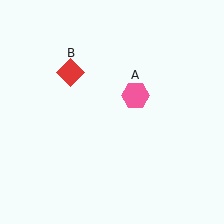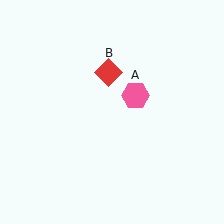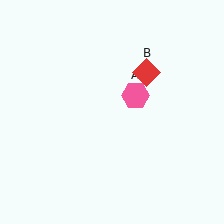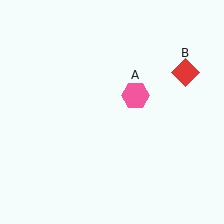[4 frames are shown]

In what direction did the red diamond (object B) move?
The red diamond (object B) moved right.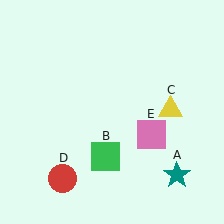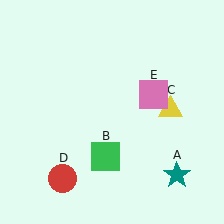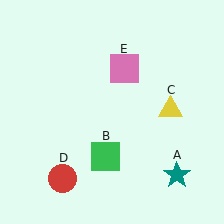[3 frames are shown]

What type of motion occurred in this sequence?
The pink square (object E) rotated counterclockwise around the center of the scene.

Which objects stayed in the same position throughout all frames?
Teal star (object A) and green square (object B) and yellow triangle (object C) and red circle (object D) remained stationary.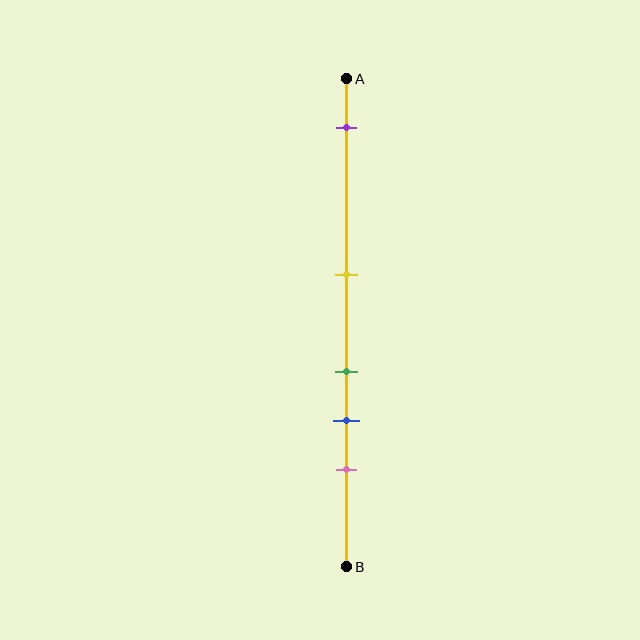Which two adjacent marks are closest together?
The green and blue marks are the closest adjacent pair.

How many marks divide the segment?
There are 5 marks dividing the segment.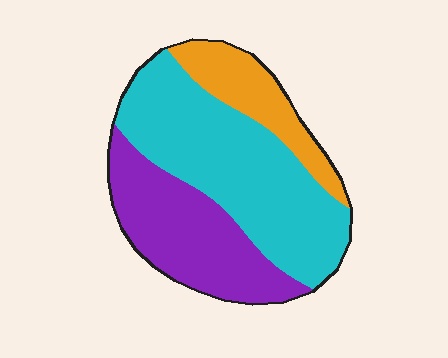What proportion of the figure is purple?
Purple takes up about one third (1/3) of the figure.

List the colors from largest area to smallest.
From largest to smallest: cyan, purple, orange.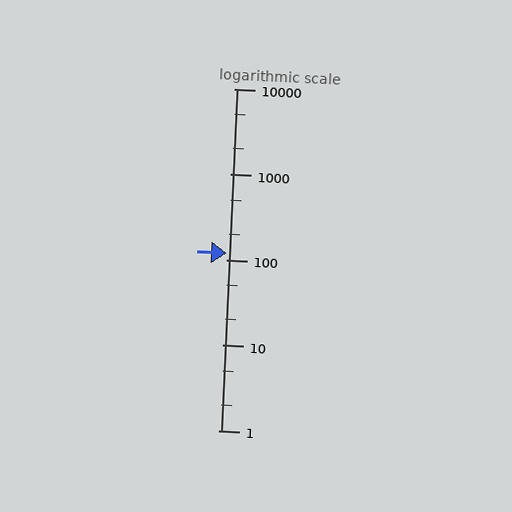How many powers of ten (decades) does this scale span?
The scale spans 4 decades, from 1 to 10000.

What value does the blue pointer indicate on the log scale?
The pointer indicates approximately 120.